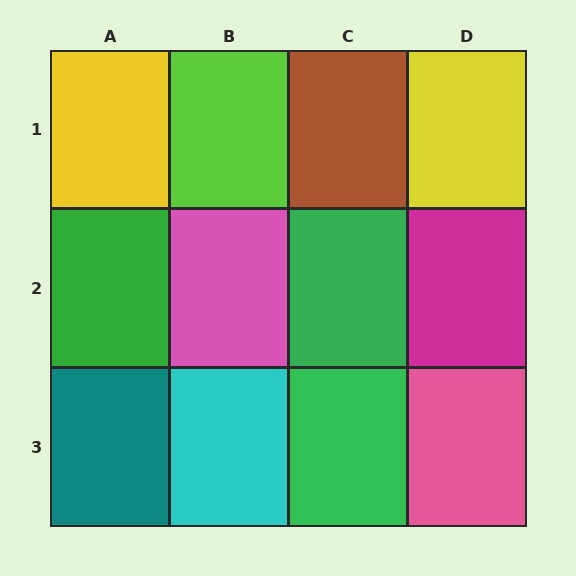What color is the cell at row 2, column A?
Green.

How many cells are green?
3 cells are green.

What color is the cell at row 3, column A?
Teal.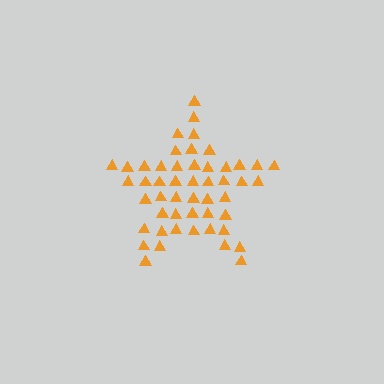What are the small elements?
The small elements are triangles.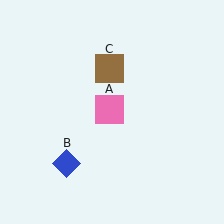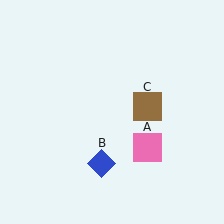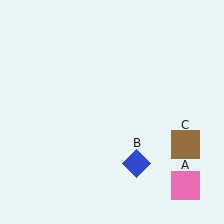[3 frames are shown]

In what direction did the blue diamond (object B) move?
The blue diamond (object B) moved right.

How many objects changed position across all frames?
3 objects changed position: pink square (object A), blue diamond (object B), brown square (object C).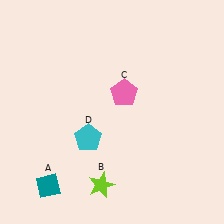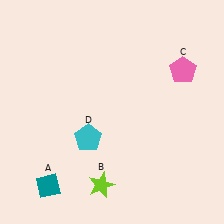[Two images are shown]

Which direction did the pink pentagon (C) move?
The pink pentagon (C) moved right.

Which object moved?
The pink pentagon (C) moved right.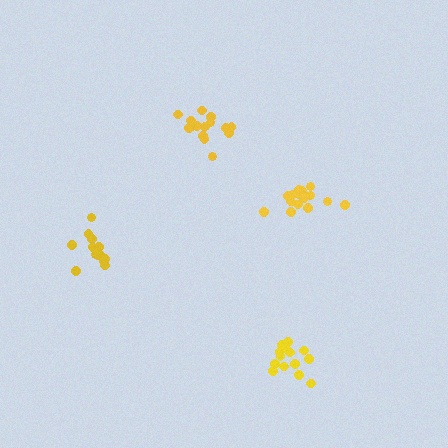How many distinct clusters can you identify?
There are 4 distinct clusters.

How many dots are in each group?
Group 1: 16 dots, Group 2: 13 dots, Group 3: 14 dots, Group 4: 16 dots (59 total).